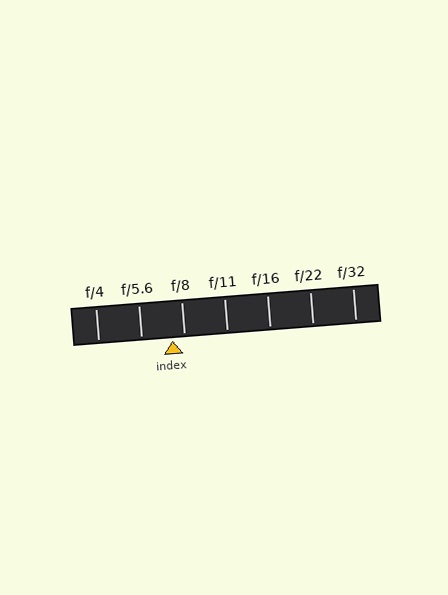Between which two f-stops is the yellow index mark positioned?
The index mark is between f/5.6 and f/8.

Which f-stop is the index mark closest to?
The index mark is closest to f/8.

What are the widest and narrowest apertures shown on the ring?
The widest aperture shown is f/4 and the narrowest is f/32.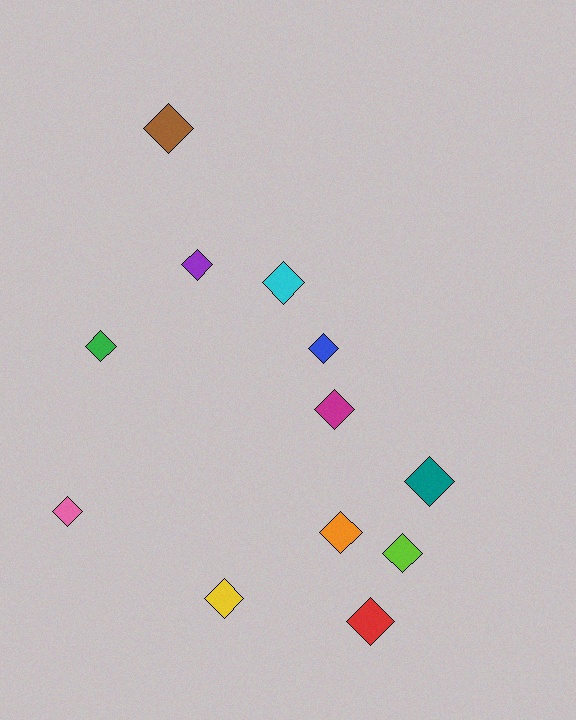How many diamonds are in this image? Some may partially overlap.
There are 12 diamonds.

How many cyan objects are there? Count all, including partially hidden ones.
There is 1 cyan object.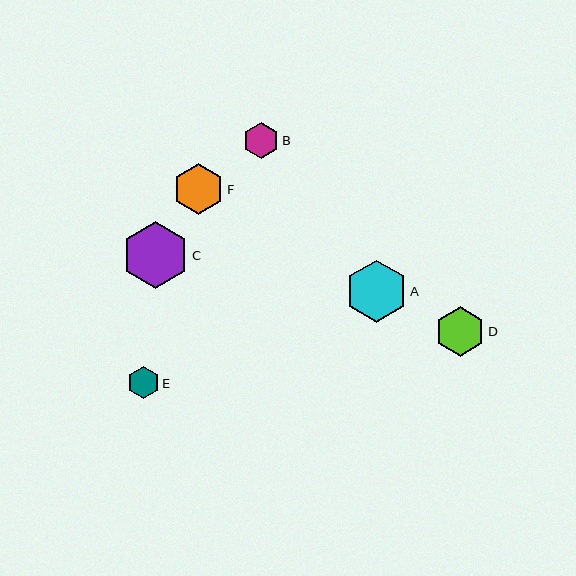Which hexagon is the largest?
Hexagon C is the largest with a size of approximately 67 pixels.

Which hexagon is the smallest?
Hexagon E is the smallest with a size of approximately 32 pixels.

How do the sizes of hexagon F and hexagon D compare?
Hexagon F and hexagon D are approximately the same size.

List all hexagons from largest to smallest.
From largest to smallest: C, A, F, D, B, E.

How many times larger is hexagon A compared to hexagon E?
Hexagon A is approximately 1.9 times the size of hexagon E.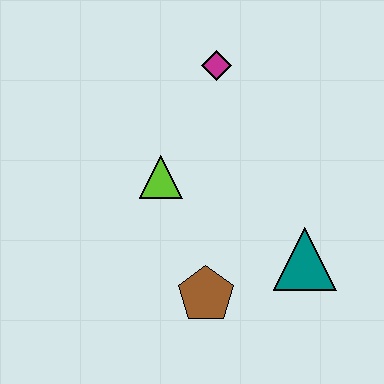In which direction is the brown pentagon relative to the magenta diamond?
The brown pentagon is below the magenta diamond.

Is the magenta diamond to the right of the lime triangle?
Yes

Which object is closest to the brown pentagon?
The teal triangle is closest to the brown pentagon.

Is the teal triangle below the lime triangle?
Yes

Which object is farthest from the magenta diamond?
The brown pentagon is farthest from the magenta diamond.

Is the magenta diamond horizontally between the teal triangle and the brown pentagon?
Yes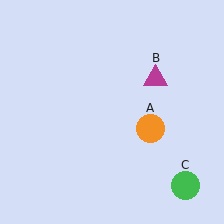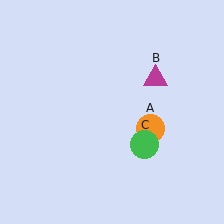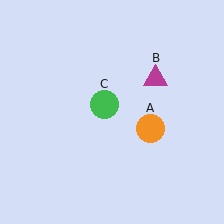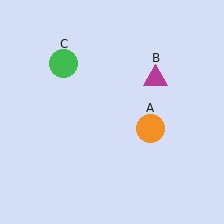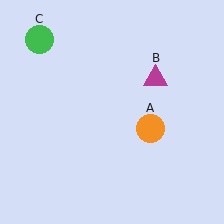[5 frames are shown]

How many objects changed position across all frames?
1 object changed position: green circle (object C).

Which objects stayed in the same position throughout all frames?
Orange circle (object A) and magenta triangle (object B) remained stationary.